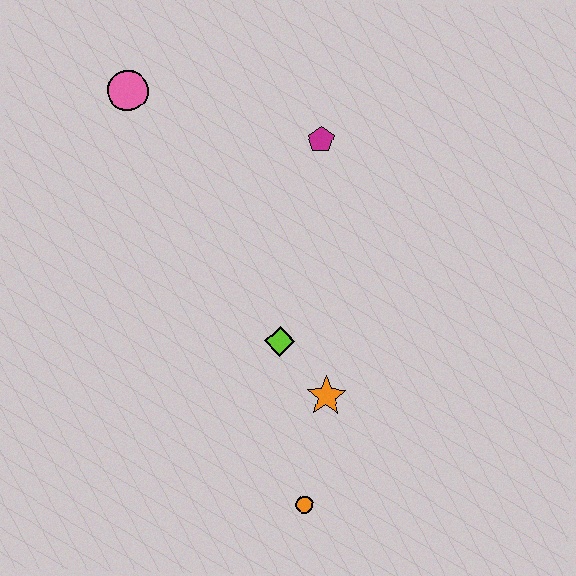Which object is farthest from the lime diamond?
The pink circle is farthest from the lime diamond.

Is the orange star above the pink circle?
No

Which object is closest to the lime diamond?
The orange star is closest to the lime diamond.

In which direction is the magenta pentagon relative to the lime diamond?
The magenta pentagon is above the lime diamond.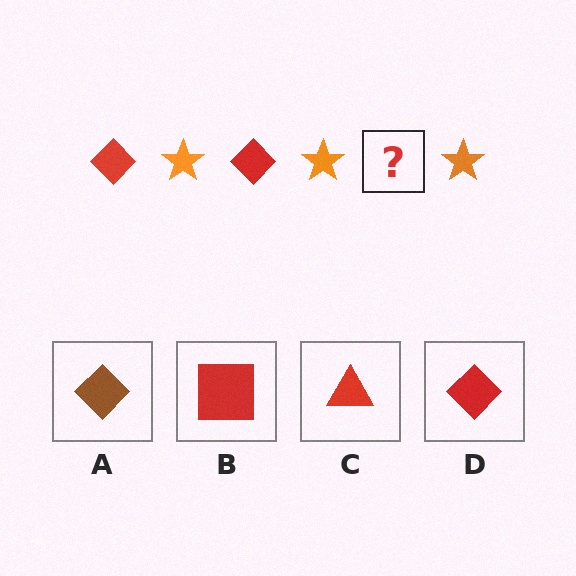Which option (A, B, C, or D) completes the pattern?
D.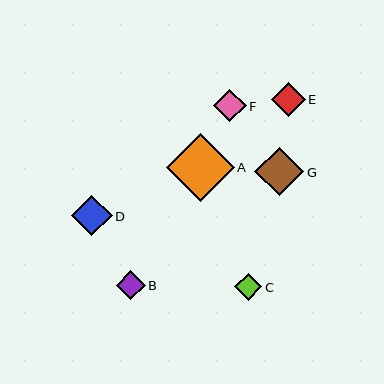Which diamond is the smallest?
Diamond C is the smallest with a size of approximately 27 pixels.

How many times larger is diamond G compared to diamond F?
Diamond G is approximately 1.5 times the size of diamond F.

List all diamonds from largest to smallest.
From largest to smallest: A, G, D, E, F, B, C.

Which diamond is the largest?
Diamond A is the largest with a size of approximately 67 pixels.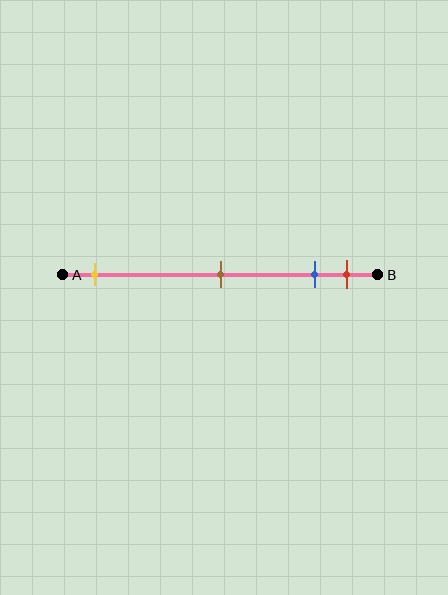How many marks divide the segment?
There are 4 marks dividing the segment.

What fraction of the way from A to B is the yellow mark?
The yellow mark is approximately 10% (0.1) of the way from A to B.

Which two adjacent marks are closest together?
The blue and red marks are the closest adjacent pair.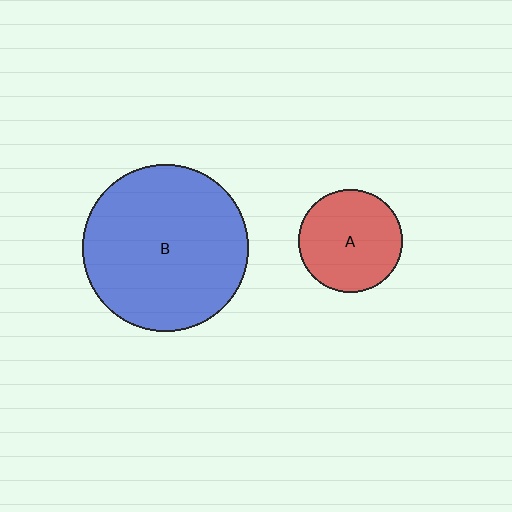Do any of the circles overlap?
No, none of the circles overlap.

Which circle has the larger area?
Circle B (blue).